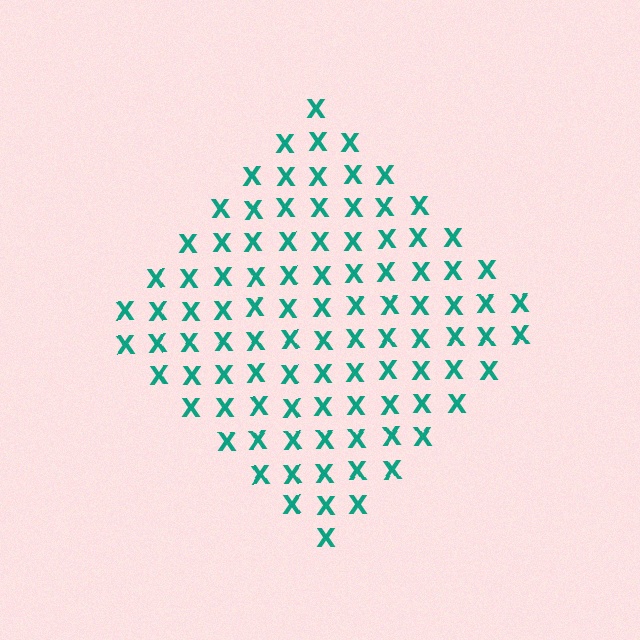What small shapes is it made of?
It is made of small letter X's.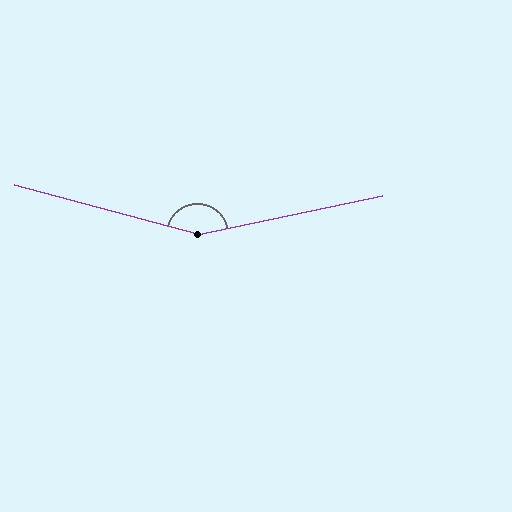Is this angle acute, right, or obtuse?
It is obtuse.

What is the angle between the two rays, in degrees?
Approximately 153 degrees.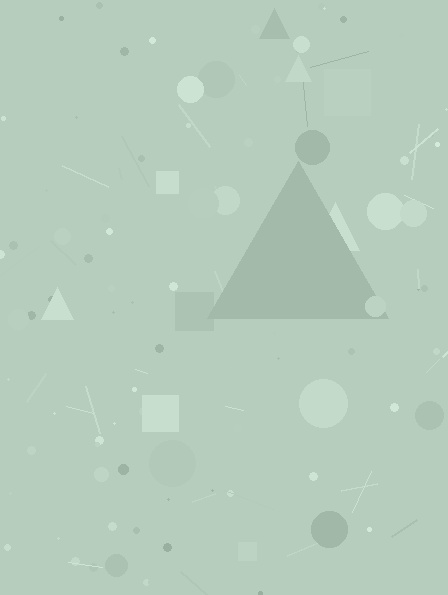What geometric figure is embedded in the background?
A triangle is embedded in the background.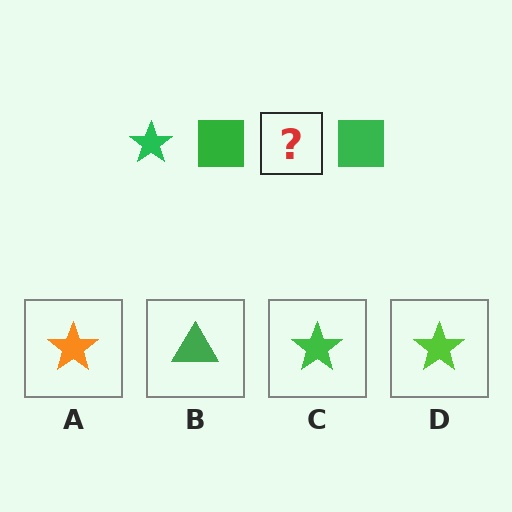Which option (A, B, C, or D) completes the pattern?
C.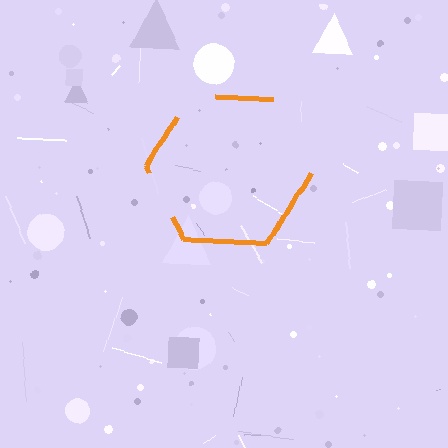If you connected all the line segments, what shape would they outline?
They would outline a hexagon.